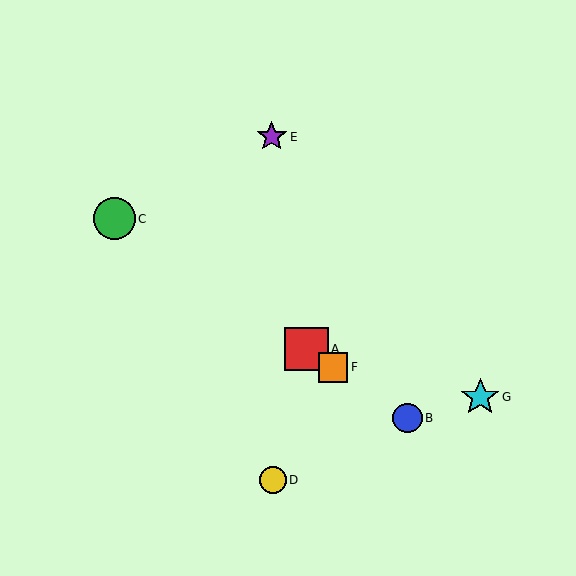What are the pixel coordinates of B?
Object B is at (407, 418).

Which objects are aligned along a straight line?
Objects A, B, C, F are aligned along a straight line.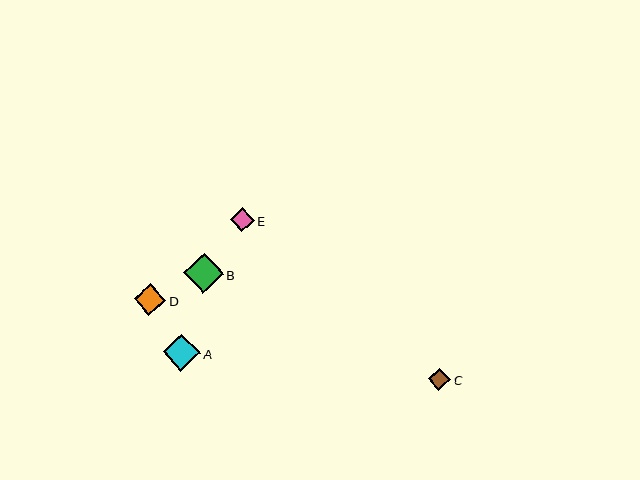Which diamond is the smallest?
Diamond C is the smallest with a size of approximately 22 pixels.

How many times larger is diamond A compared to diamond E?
Diamond A is approximately 1.6 times the size of diamond E.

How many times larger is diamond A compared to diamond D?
Diamond A is approximately 1.2 times the size of diamond D.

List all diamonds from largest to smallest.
From largest to smallest: B, A, D, E, C.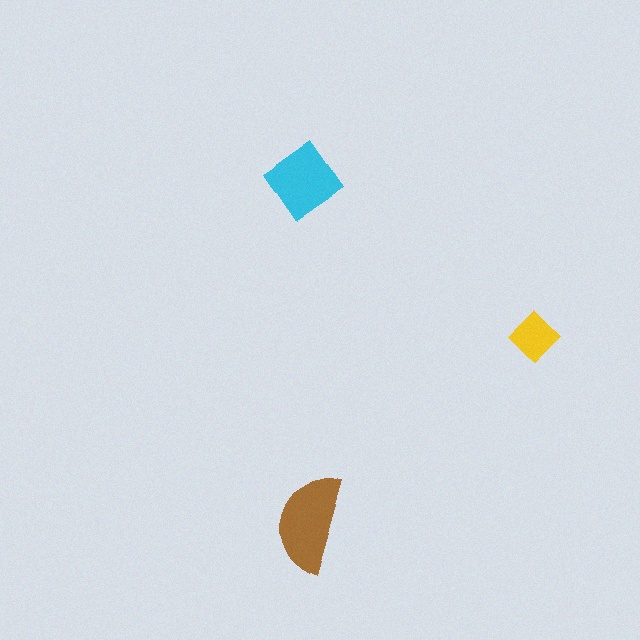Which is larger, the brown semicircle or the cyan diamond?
The brown semicircle.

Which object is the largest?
The brown semicircle.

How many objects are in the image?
There are 3 objects in the image.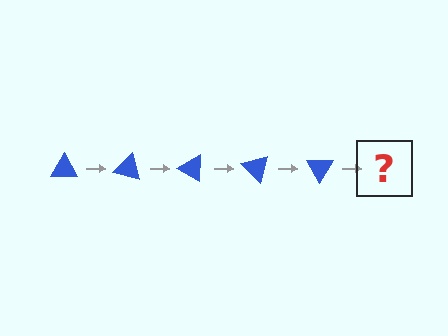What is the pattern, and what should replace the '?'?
The pattern is that the triangle rotates 15 degrees each step. The '?' should be a blue triangle rotated 75 degrees.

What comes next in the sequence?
The next element should be a blue triangle rotated 75 degrees.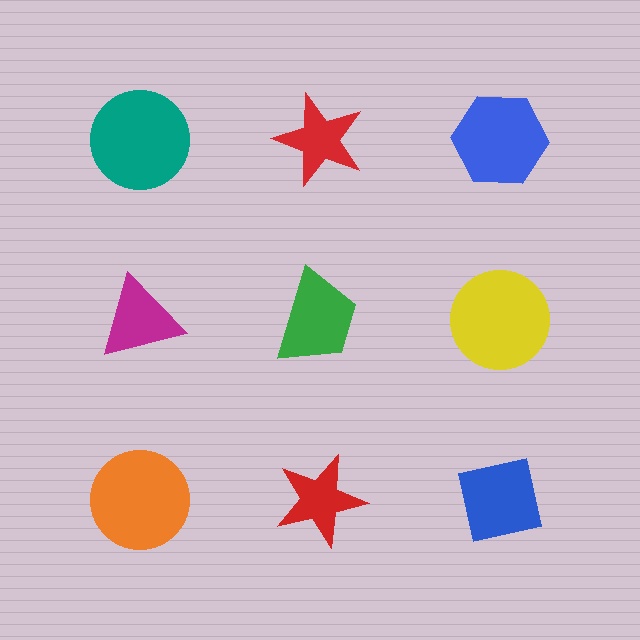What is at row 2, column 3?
A yellow circle.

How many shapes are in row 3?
3 shapes.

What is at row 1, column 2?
A red star.